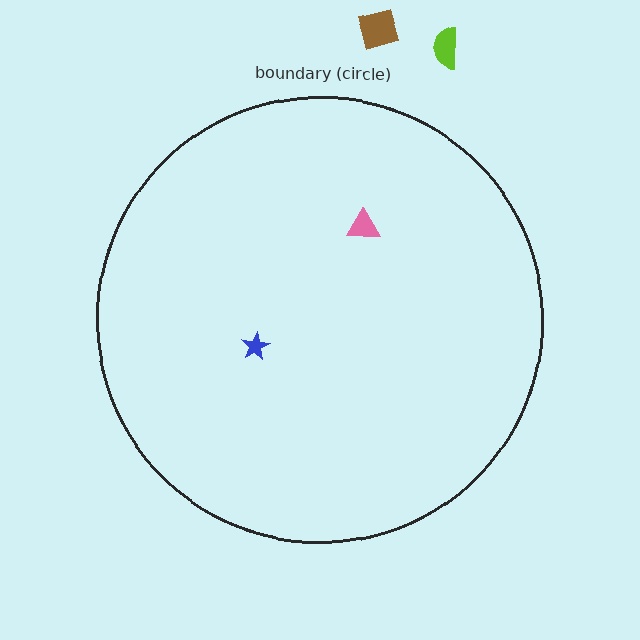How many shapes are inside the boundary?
2 inside, 2 outside.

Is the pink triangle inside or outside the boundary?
Inside.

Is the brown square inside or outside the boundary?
Outside.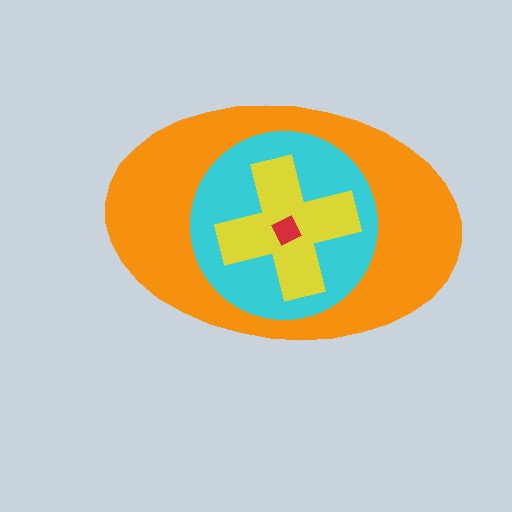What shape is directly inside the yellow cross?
The red diamond.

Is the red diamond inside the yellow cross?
Yes.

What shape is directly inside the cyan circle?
The yellow cross.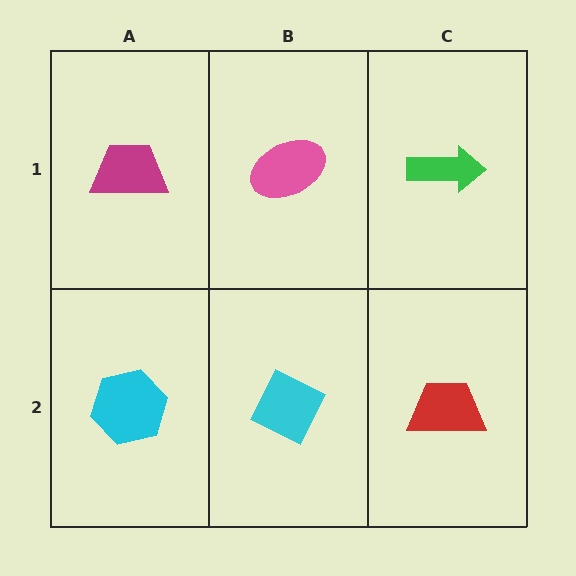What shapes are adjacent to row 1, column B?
A cyan diamond (row 2, column B), a magenta trapezoid (row 1, column A), a green arrow (row 1, column C).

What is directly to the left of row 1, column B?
A magenta trapezoid.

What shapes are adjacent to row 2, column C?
A green arrow (row 1, column C), a cyan diamond (row 2, column B).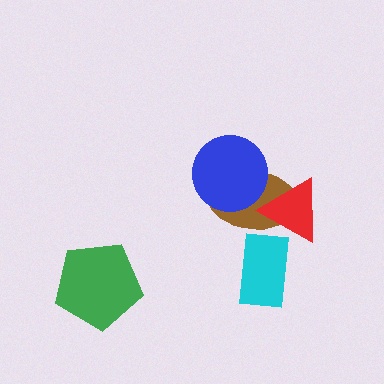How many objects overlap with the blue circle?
1 object overlaps with the blue circle.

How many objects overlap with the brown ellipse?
3 objects overlap with the brown ellipse.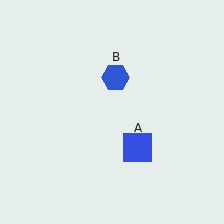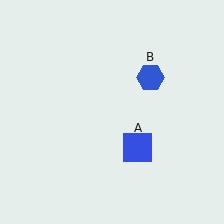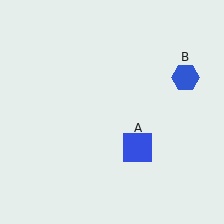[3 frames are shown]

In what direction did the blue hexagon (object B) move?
The blue hexagon (object B) moved right.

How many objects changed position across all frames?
1 object changed position: blue hexagon (object B).